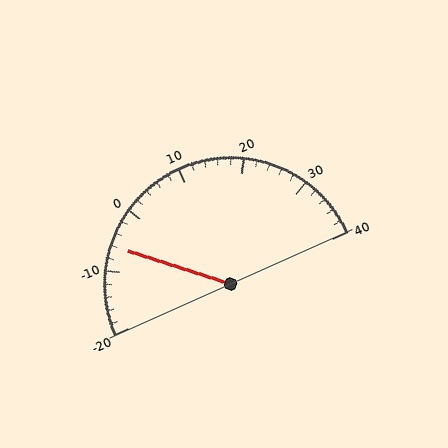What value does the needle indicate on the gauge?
The needle indicates approximately -6.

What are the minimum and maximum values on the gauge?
The gauge ranges from -20 to 40.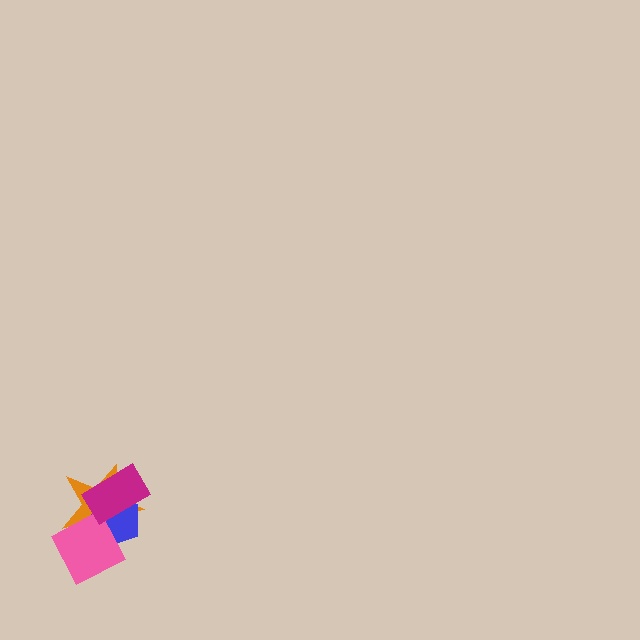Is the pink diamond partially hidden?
Yes, it is partially covered by another shape.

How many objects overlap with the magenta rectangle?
3 objects overlap with the magenta rectangle.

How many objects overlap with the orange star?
3 objects overlap with the orange star.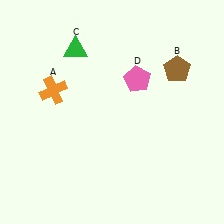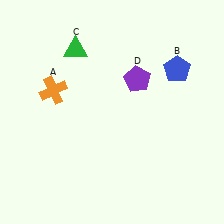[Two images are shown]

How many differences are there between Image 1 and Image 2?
There are 2 differences between the two images.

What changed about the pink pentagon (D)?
In Image 1, D is pink. In Image 2, it changed to purple.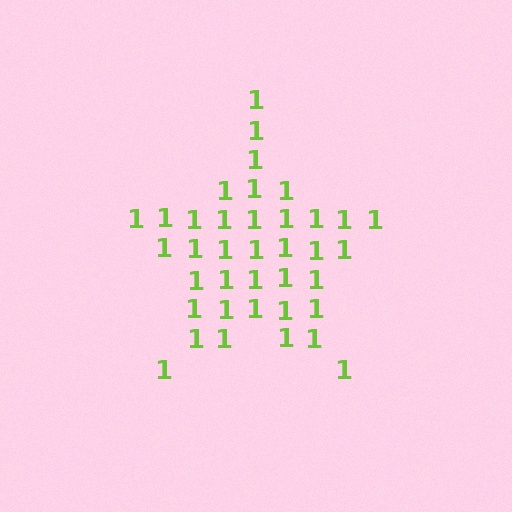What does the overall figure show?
The overall figure shows a star.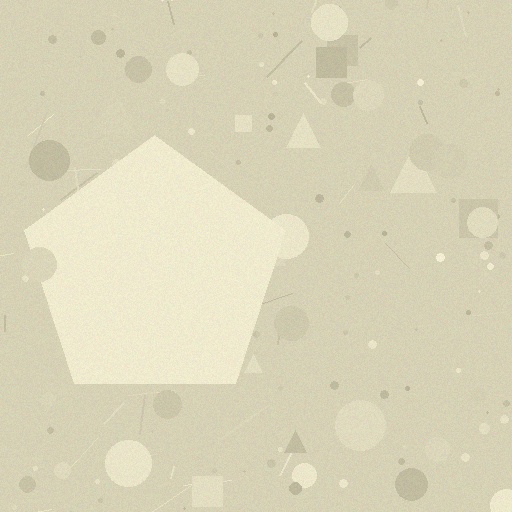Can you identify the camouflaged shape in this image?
The camouflaged shape is a pentagon.